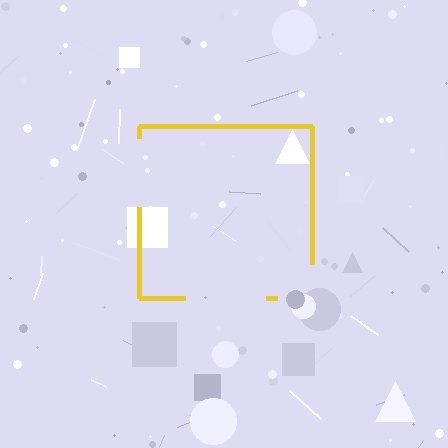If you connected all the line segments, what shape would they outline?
They would outline a square.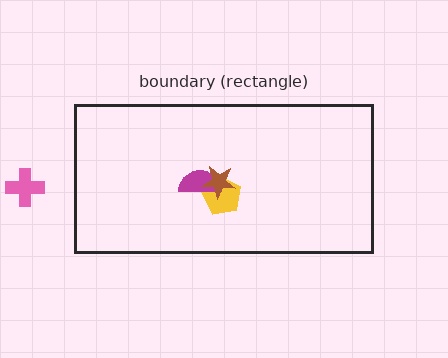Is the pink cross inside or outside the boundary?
Outside.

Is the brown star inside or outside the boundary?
Inside.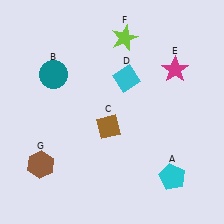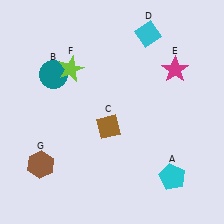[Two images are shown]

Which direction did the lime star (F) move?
The lime star (F) moved left.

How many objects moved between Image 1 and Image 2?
2 objects moved between the two images.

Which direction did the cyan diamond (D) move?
The cyan diamond (D) moved up.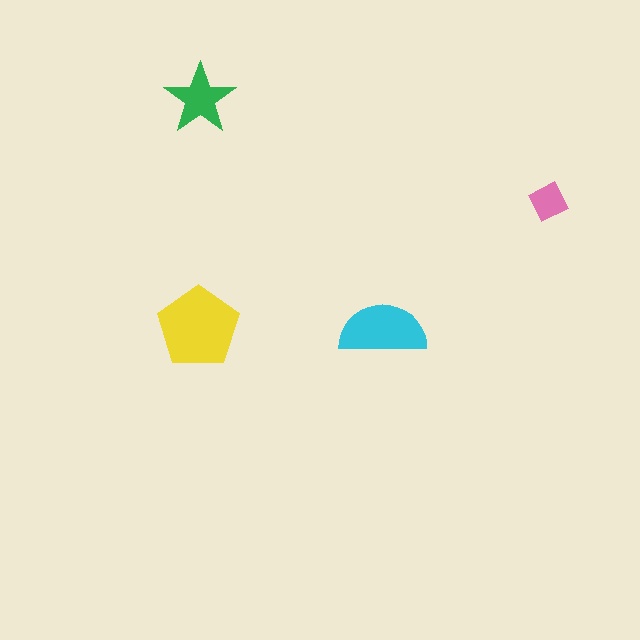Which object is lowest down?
The yellow pentagon is bottommost.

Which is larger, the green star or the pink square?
The green star.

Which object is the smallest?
The pink square.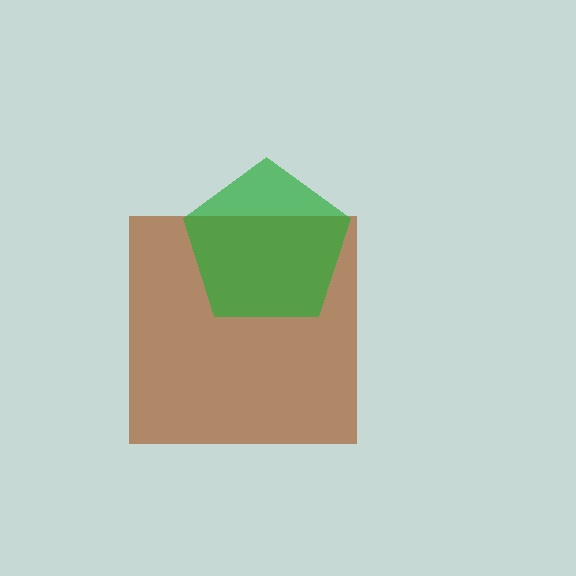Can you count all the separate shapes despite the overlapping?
Yes, there are 2 separate shapes.